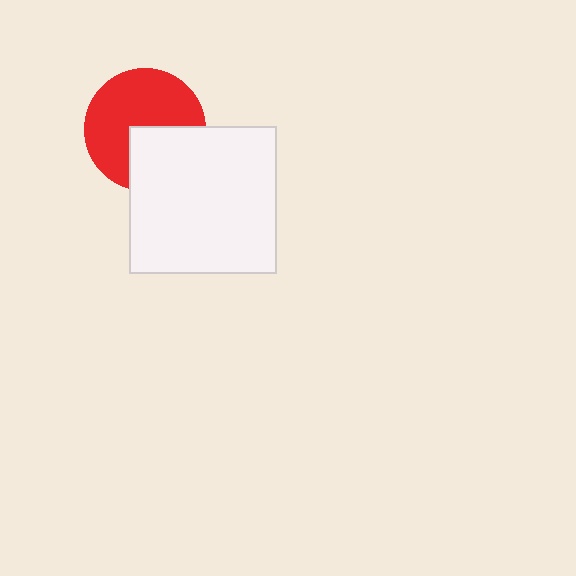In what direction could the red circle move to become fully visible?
The red circle could move toward the upper-left. That would shift it out from behind the white square entirely.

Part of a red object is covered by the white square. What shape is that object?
It is a circle.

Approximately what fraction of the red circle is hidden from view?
Roughly 35% of the red circle is hidden behind the white square.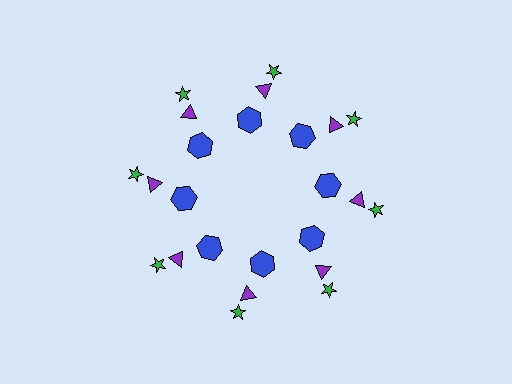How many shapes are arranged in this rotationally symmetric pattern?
There are 24 shapes, arranged in 8 groups of 3.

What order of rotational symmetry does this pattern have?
This pattern has 8-fold rotational symmetry.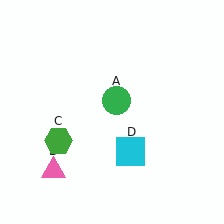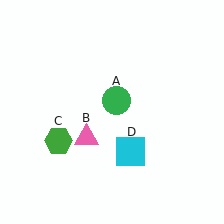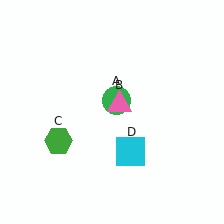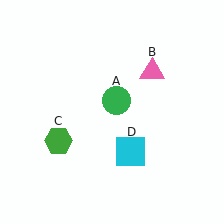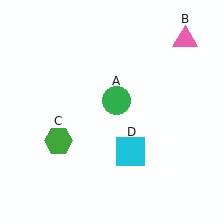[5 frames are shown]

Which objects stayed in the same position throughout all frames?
Green circle (object A) and green hexagon (object C) and cyan square (object D) remained stationary.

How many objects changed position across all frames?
1 object changed position: pink triangle (object B).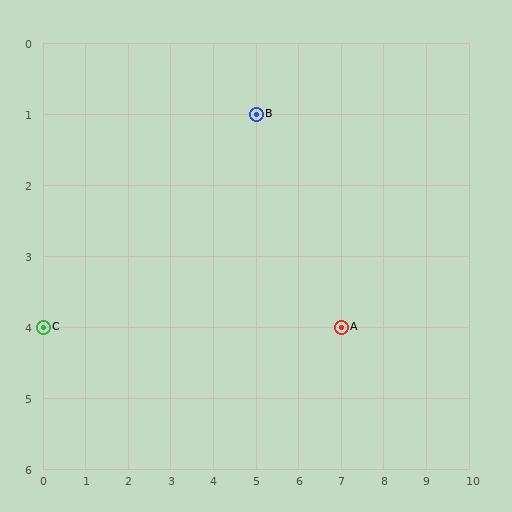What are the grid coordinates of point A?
Point A is at grid coordinates (7, 4).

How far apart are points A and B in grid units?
Points A and B are 2 columns and 3 rows apart (about 3.6 grid units diagonally).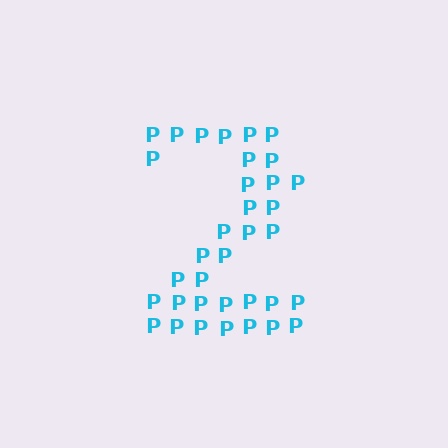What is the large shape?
The large shape is the digit 2.